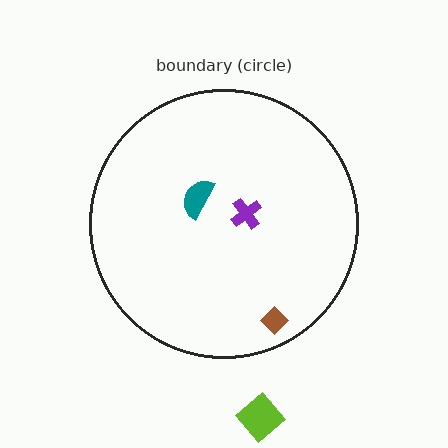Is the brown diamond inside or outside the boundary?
Inside.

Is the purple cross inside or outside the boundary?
Inside.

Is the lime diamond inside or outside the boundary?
Outside.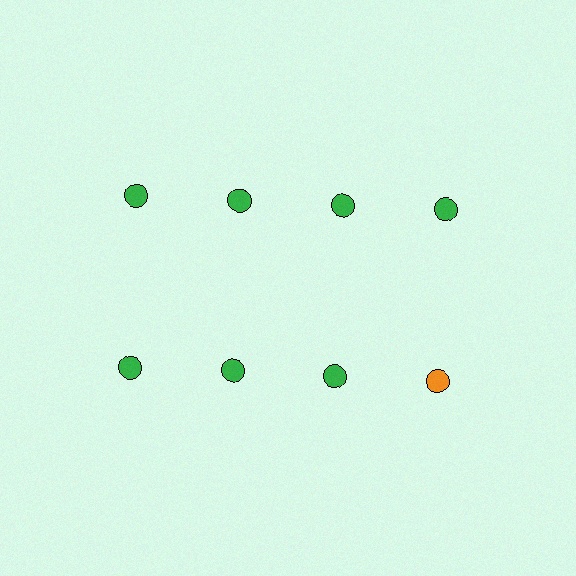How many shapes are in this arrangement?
There are 8 shapes arranged in a grid pattern.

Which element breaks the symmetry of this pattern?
The orange circle in the second row, second from right column breaks the symmetry. All other shapes are green circles.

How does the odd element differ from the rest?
It has a different color: orange instead of green.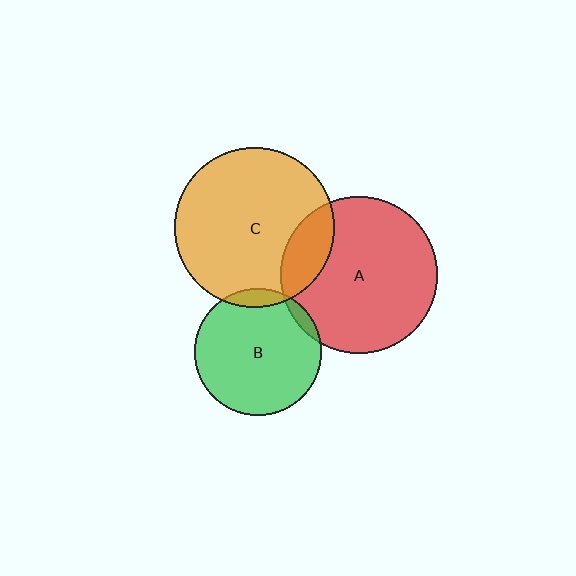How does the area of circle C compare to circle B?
Approximately 1.6 times.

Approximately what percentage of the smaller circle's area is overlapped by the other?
Approximately 5%.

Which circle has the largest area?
Circle C (orange).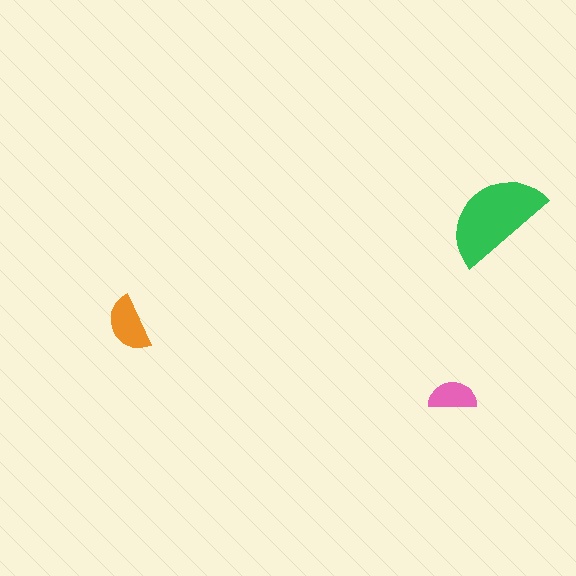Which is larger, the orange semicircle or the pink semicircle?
The orange one.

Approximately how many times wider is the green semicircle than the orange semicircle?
About 2 times wider.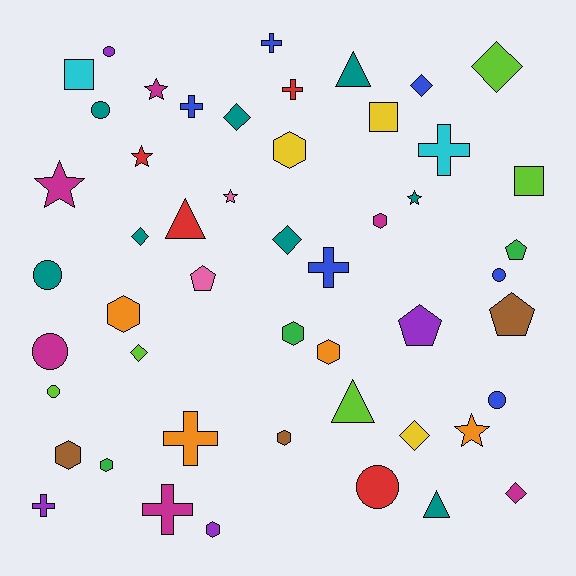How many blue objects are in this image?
There are 6 blue objects.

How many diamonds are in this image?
There are 8 diamonds.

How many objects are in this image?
There are 50 objects.